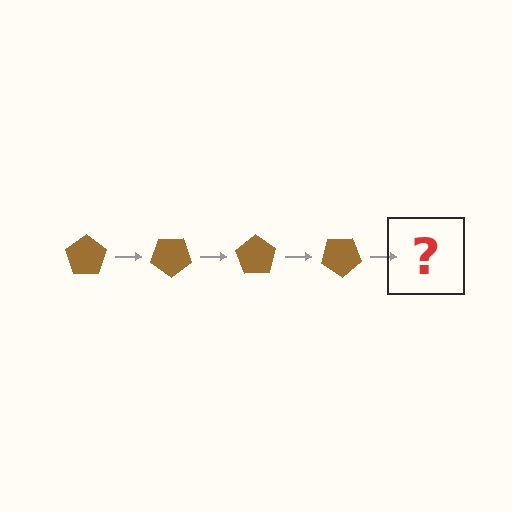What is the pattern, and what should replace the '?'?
The pattern is that the pentagon rotates 35 degrees each step. The '?' should be a brown pentagon rotated 140 degrees.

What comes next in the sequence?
The next element should be a brown pentagon rotated 140 degrees.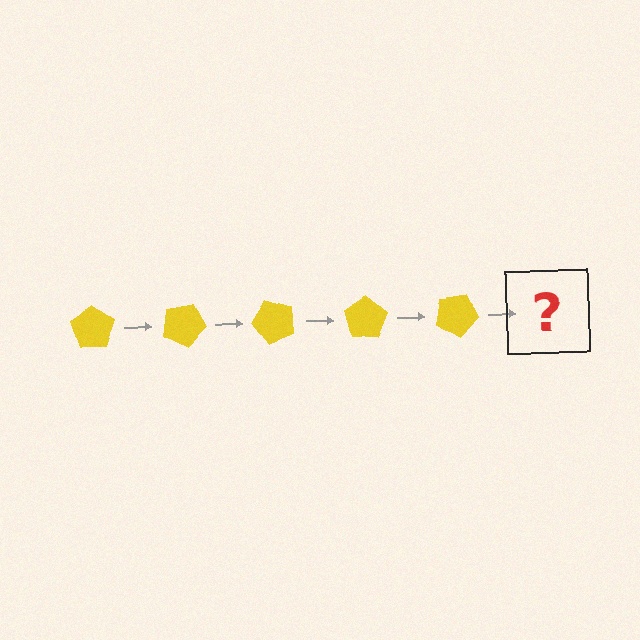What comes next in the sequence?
The next element should be a yellow pentagon rotated 125 degrees.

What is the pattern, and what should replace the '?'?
The pattern is that the pentagon rotates 25 degrees each step. The '?' should be a yellow pentagon rotated 125 degrees.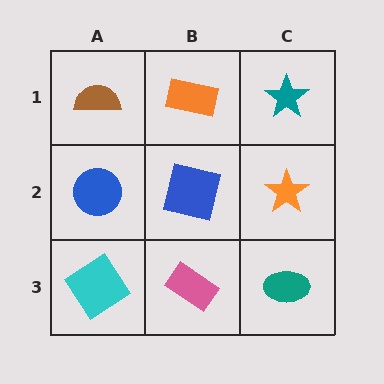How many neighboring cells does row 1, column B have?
3.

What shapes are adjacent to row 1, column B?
A blue square (row 2, column B), a brown semicircle (row 1, column A), a teal star (row 1, column C).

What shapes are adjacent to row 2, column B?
An orange rectangle (row 1, column B), a pink rectangle (row 3, column B), a blue circle (row 2, column A), an orange star (row 2, column C).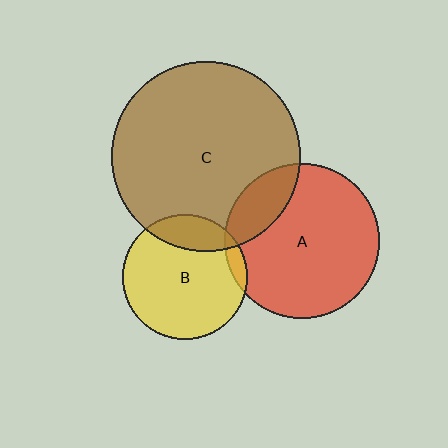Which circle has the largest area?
Circle C (brown).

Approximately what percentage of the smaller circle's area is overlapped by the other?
Approximately 20%.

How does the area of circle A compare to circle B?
Approximately 1.5 times.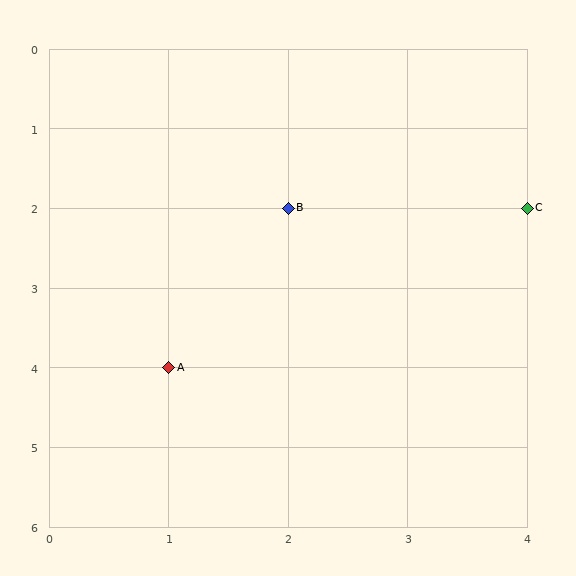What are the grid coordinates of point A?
Point A is at grid coordinates (1, 4).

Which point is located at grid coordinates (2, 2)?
Point B is at (2, 2).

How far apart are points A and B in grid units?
Points A and B are 1 column and 2 rows apart (about 2.2 grid units diagonally).